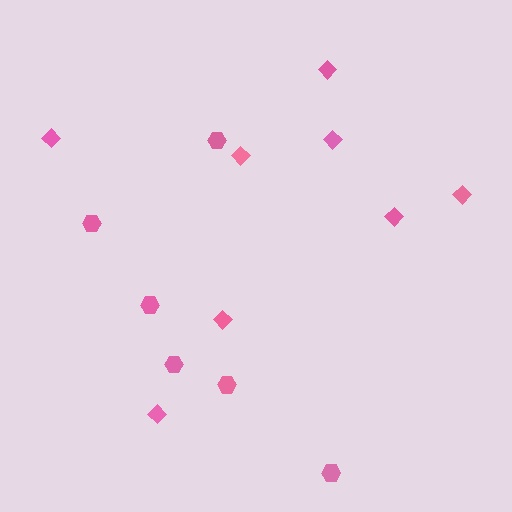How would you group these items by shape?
There are 2 groups: one group of diamonds (8) and one group of hexagons (6).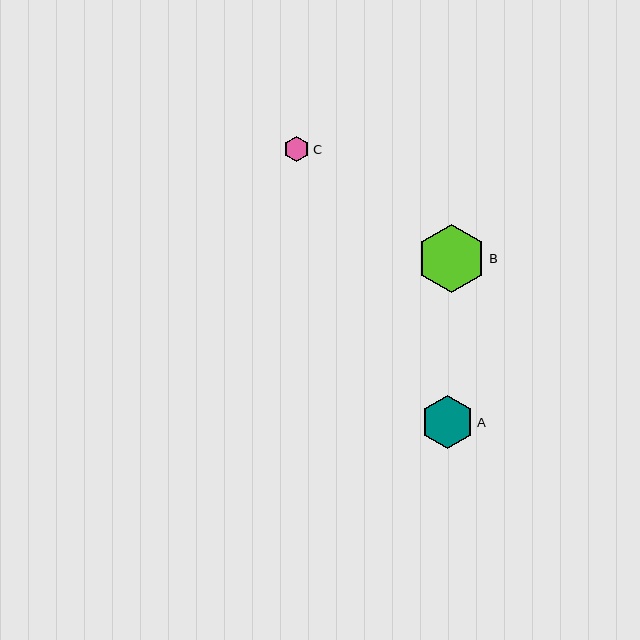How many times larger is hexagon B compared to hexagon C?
Hexagon B is approximately 2.7 times the size of hexagon C.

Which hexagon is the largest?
Hexagon B is the largest with a size of approximately 69 pixels.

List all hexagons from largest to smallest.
From largest to smallest: B, A, C.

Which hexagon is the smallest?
Hexagon C is the smallest with a size of approximately 25 pixels.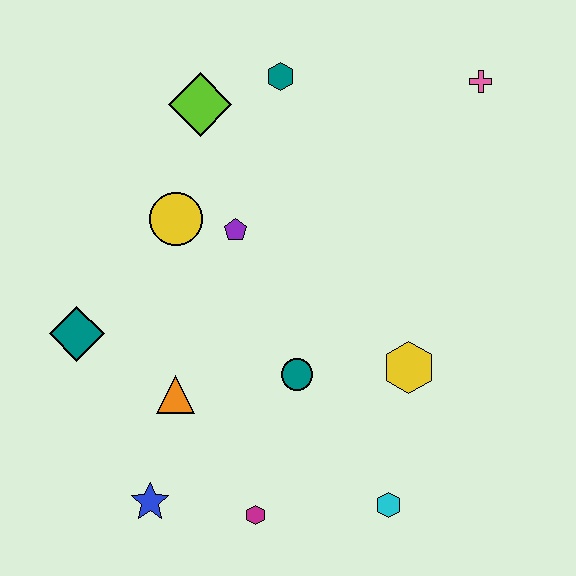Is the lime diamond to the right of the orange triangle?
Yes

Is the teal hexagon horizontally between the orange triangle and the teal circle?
Yes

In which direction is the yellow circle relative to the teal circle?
The yellow circle is above the teal circle.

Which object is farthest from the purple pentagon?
The cyan hexagon is farthest from the purple pentagon.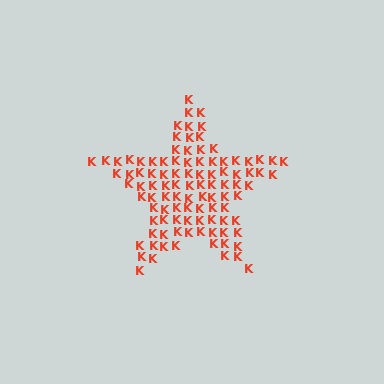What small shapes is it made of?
It is made of small letter K's.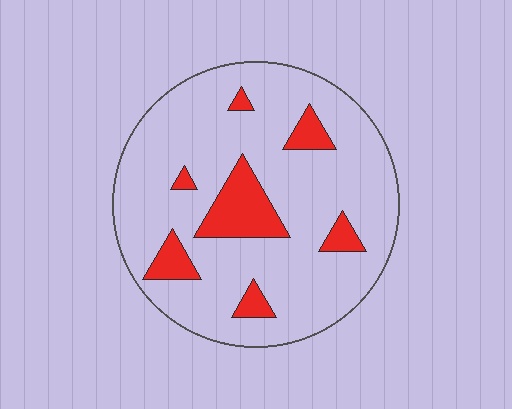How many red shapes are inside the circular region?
7.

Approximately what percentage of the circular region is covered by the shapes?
Approximately 15%.